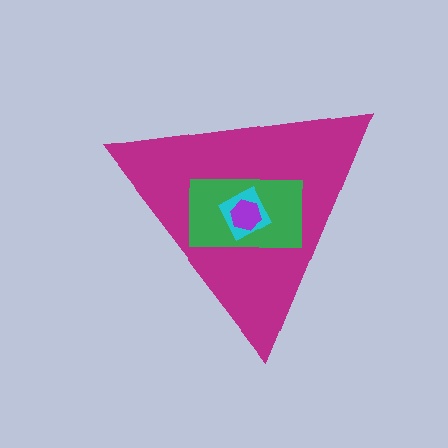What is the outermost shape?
The magenta triangle.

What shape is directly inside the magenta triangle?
The green rectangle.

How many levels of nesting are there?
4.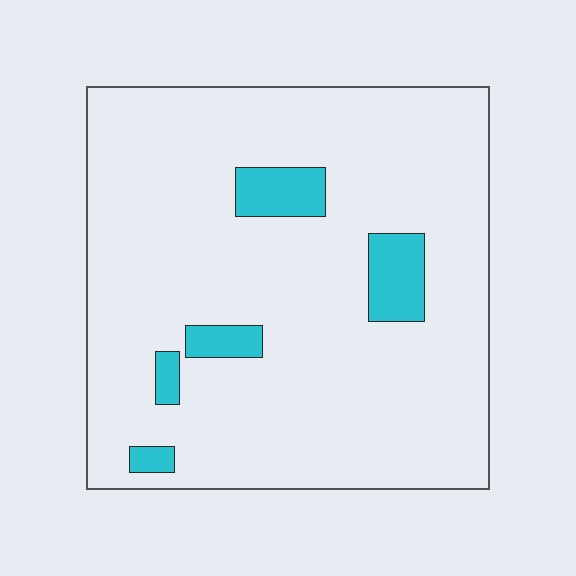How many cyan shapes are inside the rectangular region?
5.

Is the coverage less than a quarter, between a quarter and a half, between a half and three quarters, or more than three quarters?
Less than a quarter.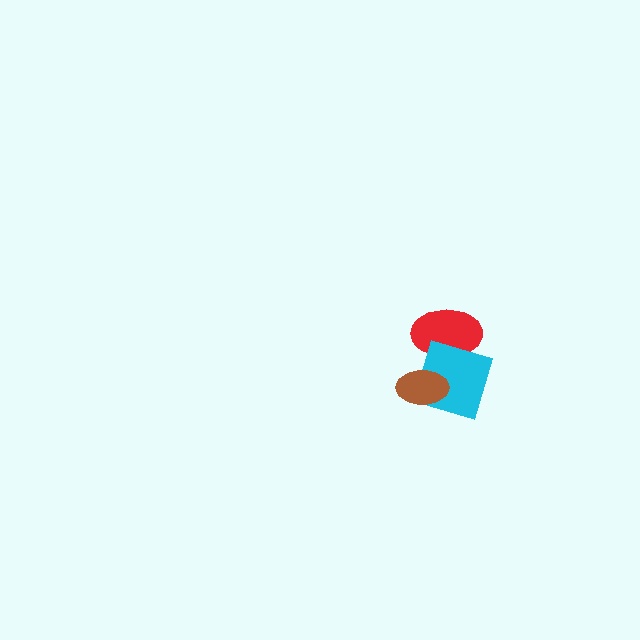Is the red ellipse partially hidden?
Yes, it is partially covered by another shape.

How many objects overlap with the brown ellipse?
1 object overlaps with the brown ellipse.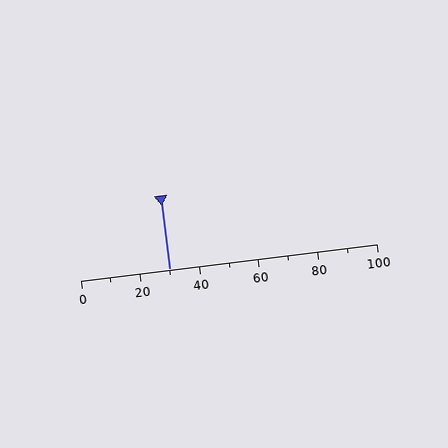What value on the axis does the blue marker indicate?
The marker indicates approximately 30.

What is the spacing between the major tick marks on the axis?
The major ticks are spaced 20 apart.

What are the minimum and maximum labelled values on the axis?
The axis runs from 0 to 100.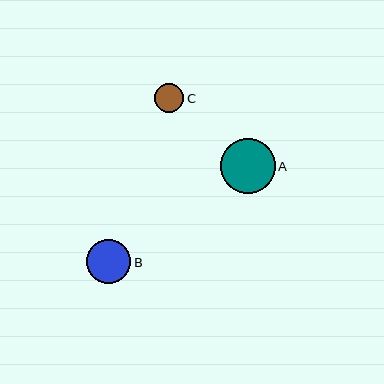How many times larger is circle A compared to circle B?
Circle A is approximately 1.3 times the size of circle B.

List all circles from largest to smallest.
From largest to smallest: A, B, C.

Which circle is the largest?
Circle A is the largest with a size of approximately 55 pixels.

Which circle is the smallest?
Circle C is the smallest with a size of approximately 29 pixels.